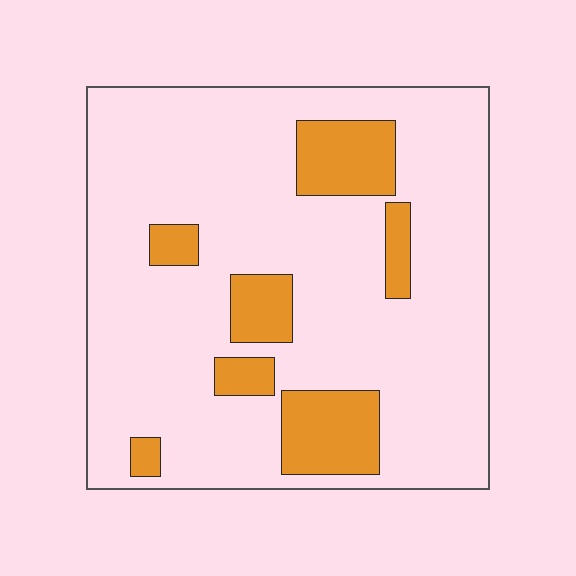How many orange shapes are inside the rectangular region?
7.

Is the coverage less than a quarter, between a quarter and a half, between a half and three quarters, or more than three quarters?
Less than a quarter.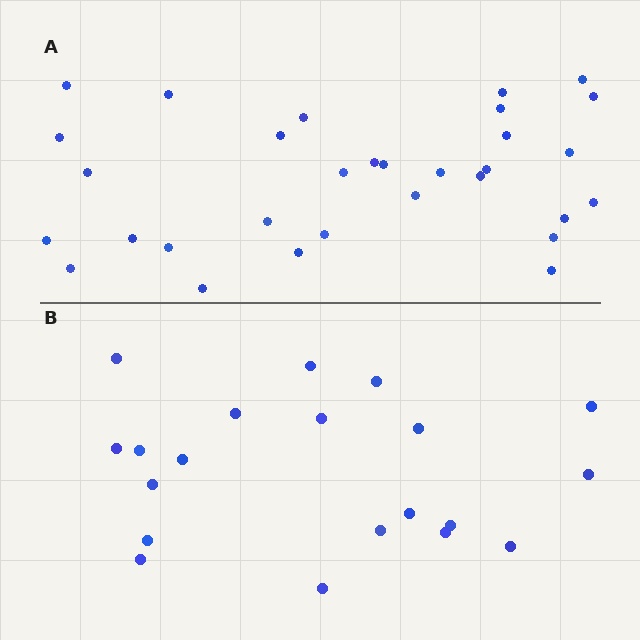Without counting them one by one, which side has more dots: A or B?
Region A (the top region) has more dots.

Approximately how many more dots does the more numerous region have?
Region A has roughly 12 or so more dots than region B.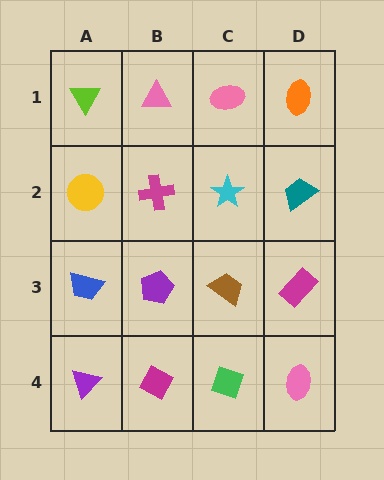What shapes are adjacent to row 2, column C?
A pink ellipse (row 1, column C), a brown trapezoid (row 3, column C), a magenta cross (row 2, column B), a teal trapezoid (row 2, column D).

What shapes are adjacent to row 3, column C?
A cyan star (row 2, column C), a green diamond (row 4, column C), a purple pentagon (row 3, column B), a magenta rectangle (row 3, column D).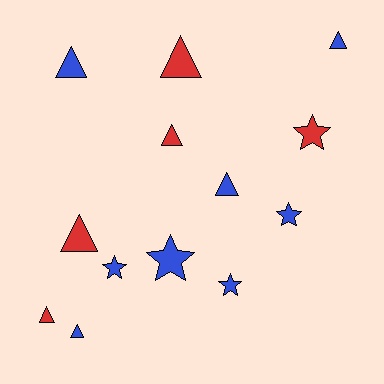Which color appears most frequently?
Blue, with 8 objects.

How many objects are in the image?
There are 13 objects.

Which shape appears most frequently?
Triangle, with 8 objects.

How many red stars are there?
There is 1 red star.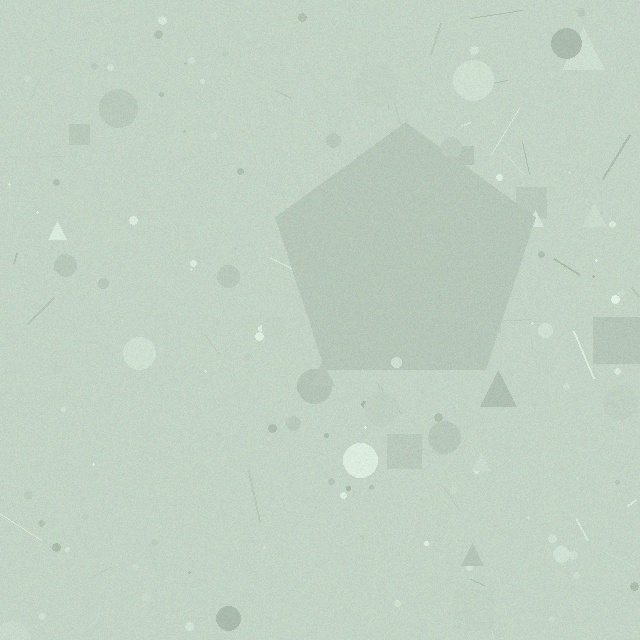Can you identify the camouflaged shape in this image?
The camouflaged shape is a pentagon.